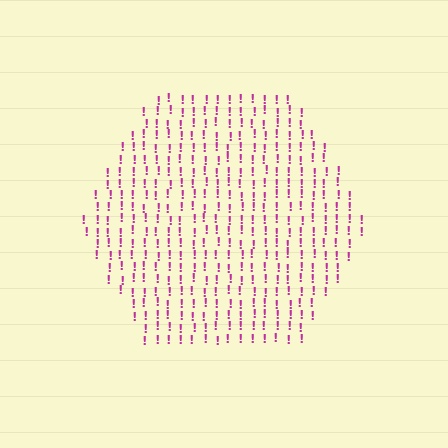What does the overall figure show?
The overall figure shows a hexagon.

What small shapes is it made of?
It is made of small exclamation marks.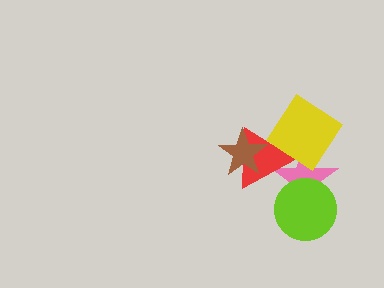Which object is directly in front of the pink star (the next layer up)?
The lime circle is directly in front of the pink star.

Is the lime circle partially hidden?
No, no other shape covers it.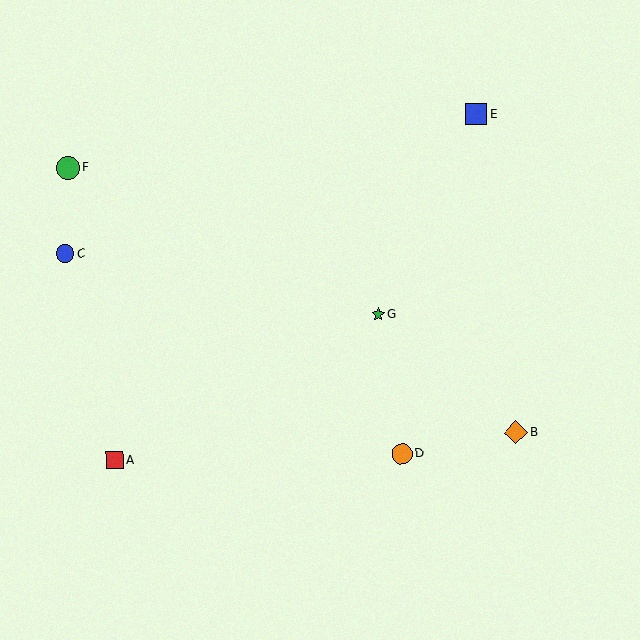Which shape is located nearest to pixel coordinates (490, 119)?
The blue square (labeled E) at (476, 114) is nearest to that location.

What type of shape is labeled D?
Shape D is an orange circle.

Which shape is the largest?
The orange diamond (labeled B) is the largest.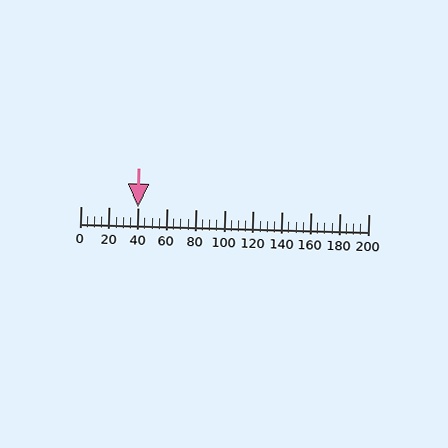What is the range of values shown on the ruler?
The ruler shows values from 0 to 200.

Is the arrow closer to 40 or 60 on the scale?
The arrow is closer to 40.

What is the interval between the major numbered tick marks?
The major tick marks are spaced 20 units apart.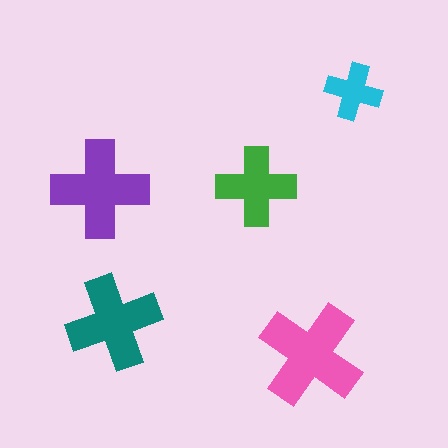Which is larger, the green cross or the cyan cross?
The green one.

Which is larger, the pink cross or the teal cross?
The pink one.